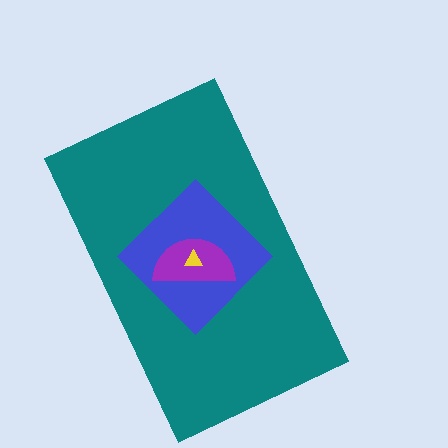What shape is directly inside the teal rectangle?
The blue diamond.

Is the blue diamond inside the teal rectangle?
Yes.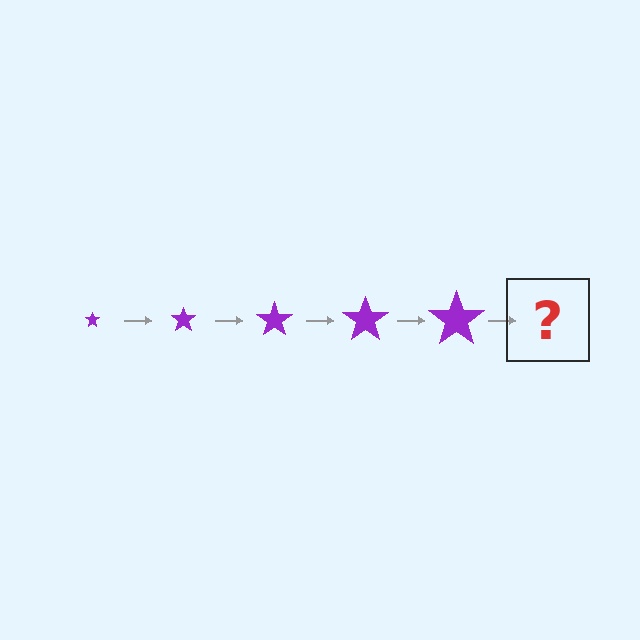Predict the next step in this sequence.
The next step is a purple star, larger than the previous one.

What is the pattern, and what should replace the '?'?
The pattern is that the star gets progressively larger each step. The '?' should be a purple star, larger than the previous one.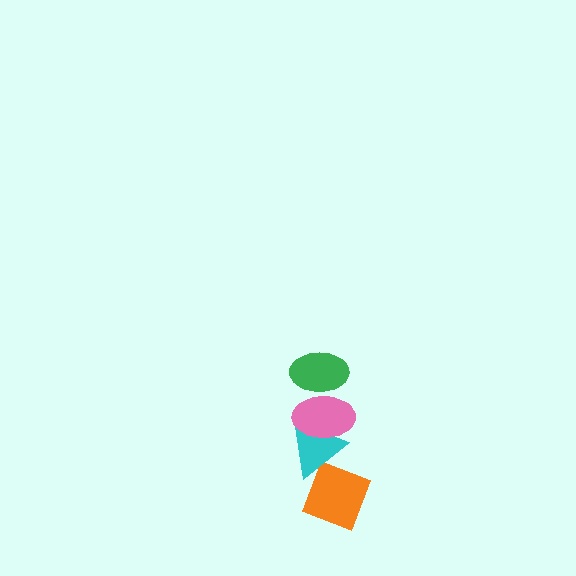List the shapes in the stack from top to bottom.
From top to bottom: the green ellipse, the pink ellipse, the cyan triangle, the orange diamond.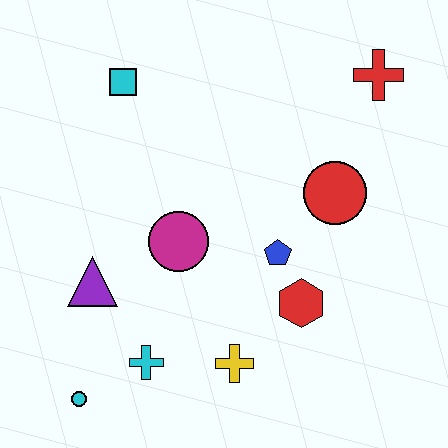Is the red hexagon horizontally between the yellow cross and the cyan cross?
No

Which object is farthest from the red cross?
The cyan circle is farthest from the red cross.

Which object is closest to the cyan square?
The magenta circle is closest to the cyan square.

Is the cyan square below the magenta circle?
No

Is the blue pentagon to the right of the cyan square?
Yes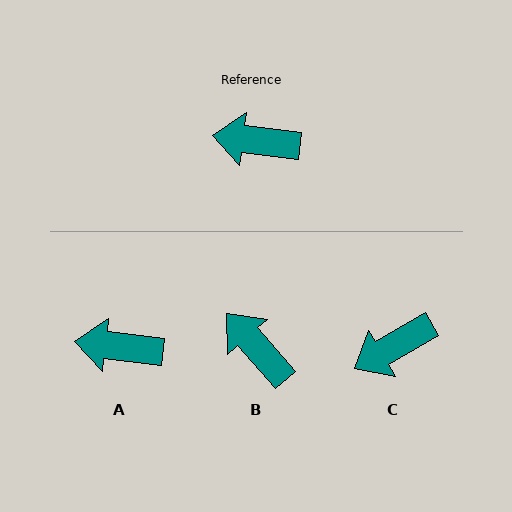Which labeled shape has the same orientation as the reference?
A.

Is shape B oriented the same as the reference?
No, it is off by about 42 degrees.